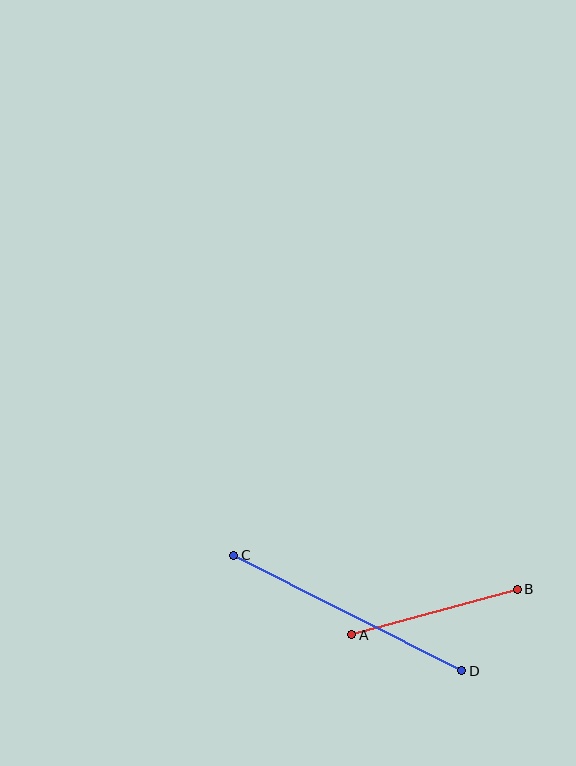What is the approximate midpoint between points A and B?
The midpoint is at approximately (434, 612) pixels.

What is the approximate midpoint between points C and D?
The midpoint is at approximately (348, 613) pixels.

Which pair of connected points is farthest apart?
Points C and D are farthest apart.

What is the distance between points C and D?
The distance is approximately 256 pixels.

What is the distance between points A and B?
The distance is approximately 171 pixels.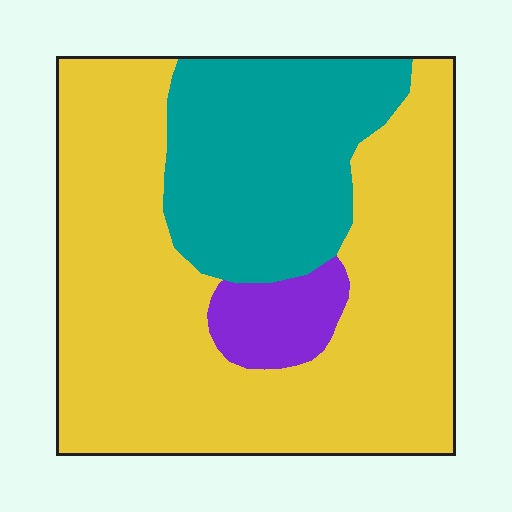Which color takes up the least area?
Purple, at roughly 5%.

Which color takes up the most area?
Yellow, at roughly 65%.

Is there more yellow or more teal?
Yellow.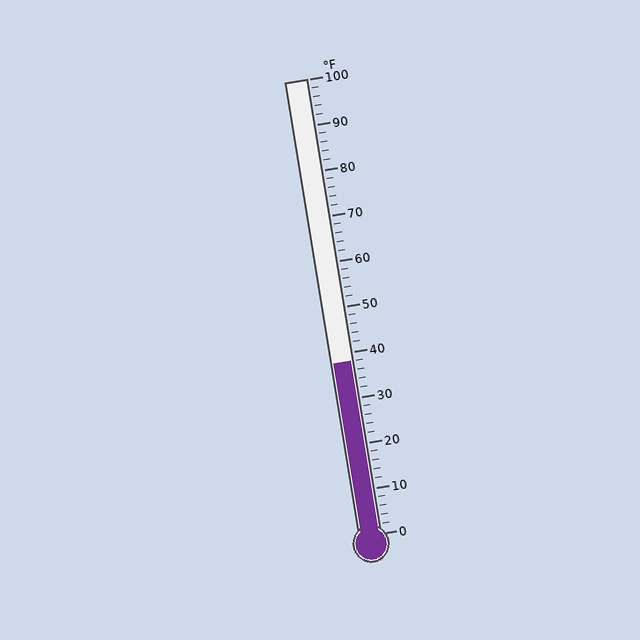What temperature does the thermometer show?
The thermometer shows approximately 38°F.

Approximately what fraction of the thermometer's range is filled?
The thermometer is filled to approximately 40% of its range.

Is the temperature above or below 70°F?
The temperature is below 70°F.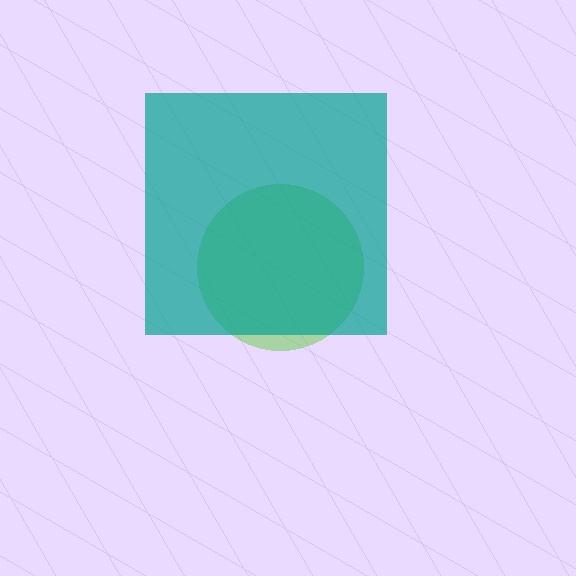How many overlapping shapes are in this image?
There are 2 overlapping shapes in the image.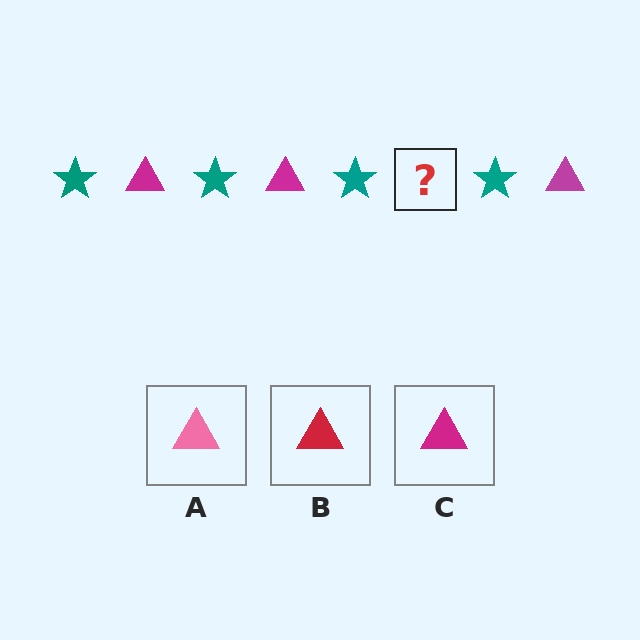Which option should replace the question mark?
Option C.